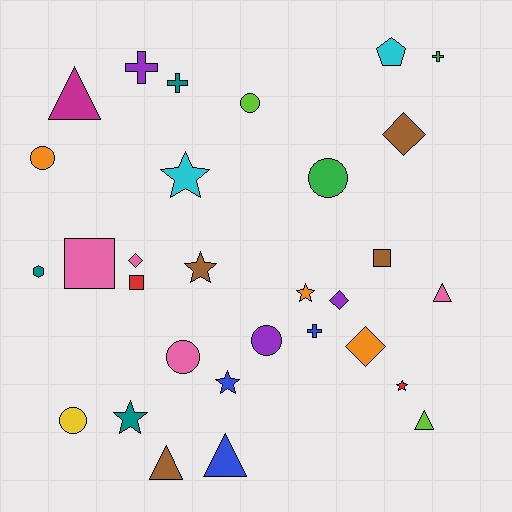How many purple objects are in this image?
There are 3 purple objects.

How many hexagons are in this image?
There is 1 hexagon.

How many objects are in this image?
There are 30 objects.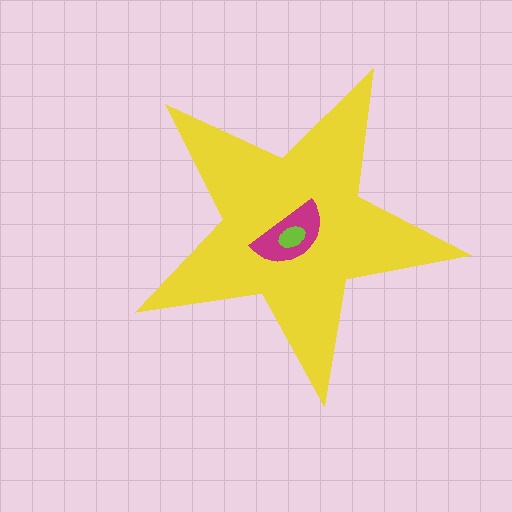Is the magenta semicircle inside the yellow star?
Yes.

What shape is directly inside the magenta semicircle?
The lime ellipse.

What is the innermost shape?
The lime ellipse.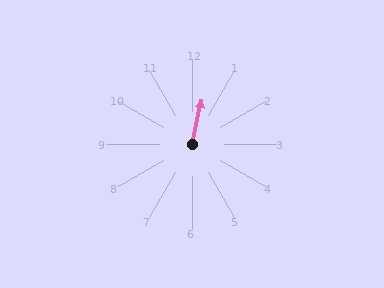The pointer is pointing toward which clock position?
Roughly 12 o'clock.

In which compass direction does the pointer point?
North.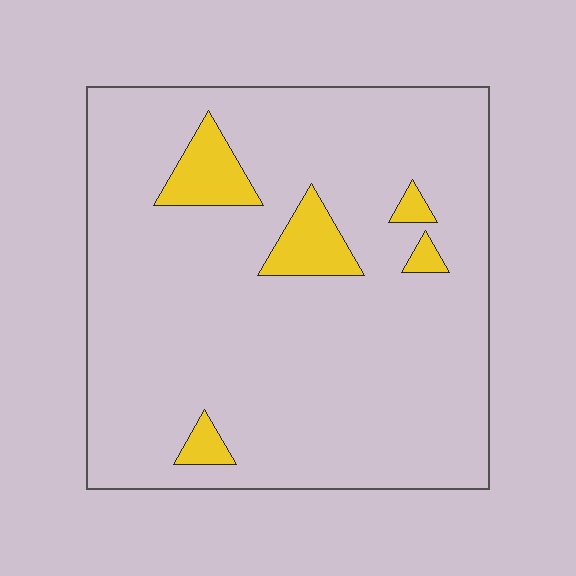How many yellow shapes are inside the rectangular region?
5.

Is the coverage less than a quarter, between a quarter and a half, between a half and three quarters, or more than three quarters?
Less than a quarter.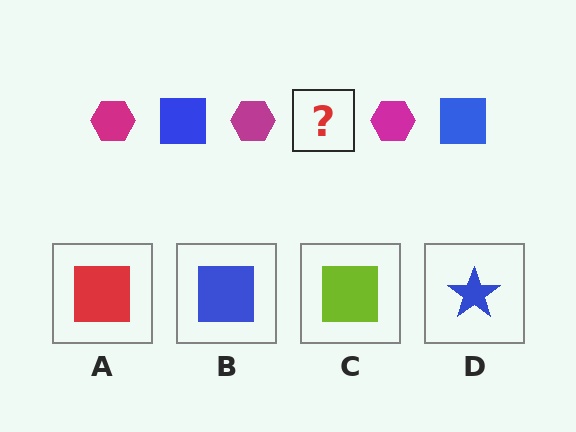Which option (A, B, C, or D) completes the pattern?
B.